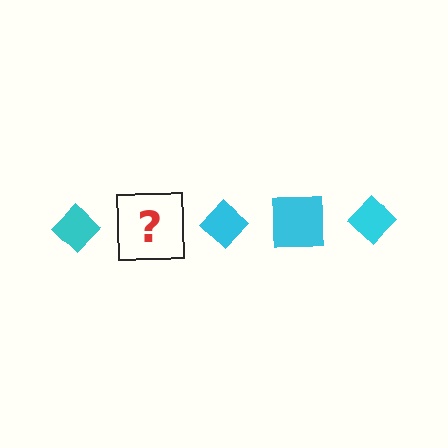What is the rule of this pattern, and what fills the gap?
The rule is that the pattern cycles through diamond, square shapes in cyan. The gap should be filled with a cyan square.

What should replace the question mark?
The question mark should be replaced with a cyan square.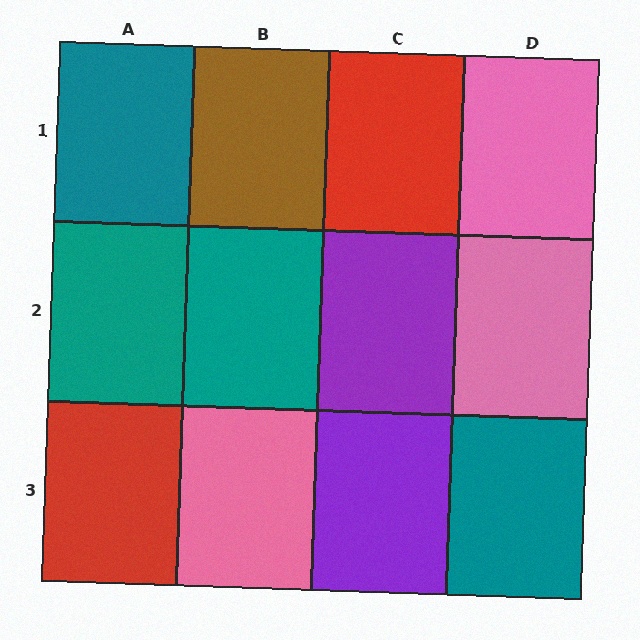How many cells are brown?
1 cell is brown.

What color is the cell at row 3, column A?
Red.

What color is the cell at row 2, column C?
Purple.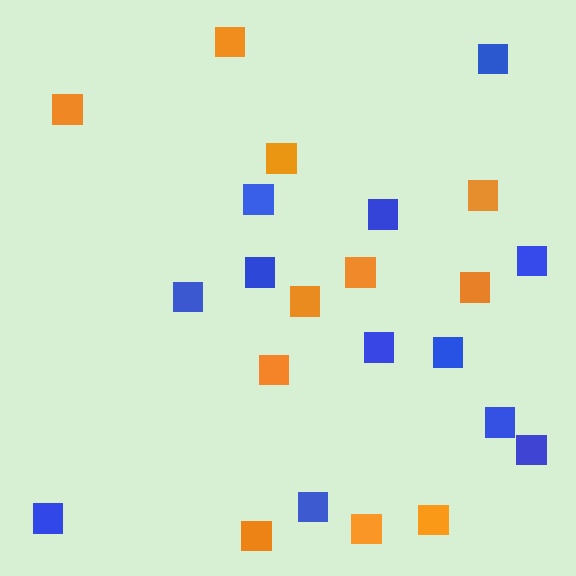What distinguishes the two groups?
There are 2 groups: one group of orange squares (11) and one group of blue squares (12).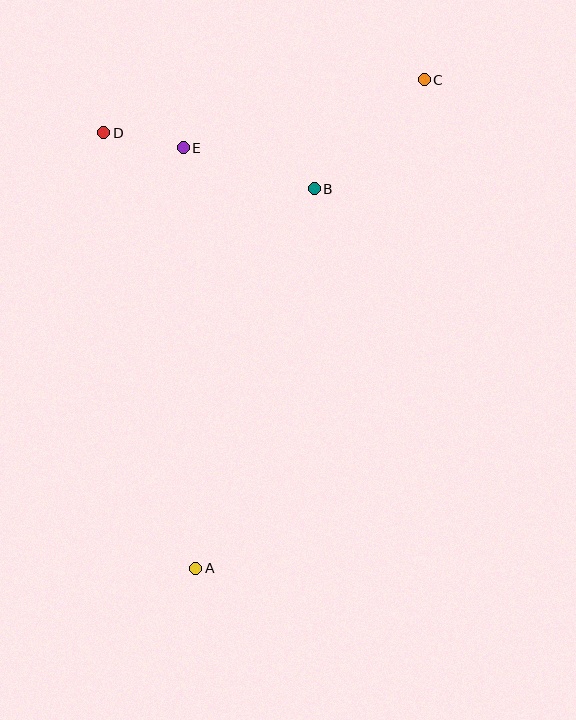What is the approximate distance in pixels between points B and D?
The distance between B and D is approximately 218 pixels.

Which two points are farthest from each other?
Points A and C are farthest from each other.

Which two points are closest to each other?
Points D and E are closest to each other.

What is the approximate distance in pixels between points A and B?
The distance between A and B is approximately 397 pixels.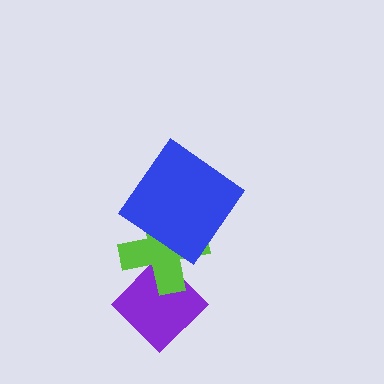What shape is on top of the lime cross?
The blue diamond is on top of the lime cross.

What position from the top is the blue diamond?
The blue diamond is 1st from the top.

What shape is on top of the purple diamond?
The lime cross is on top of the purple diamond.